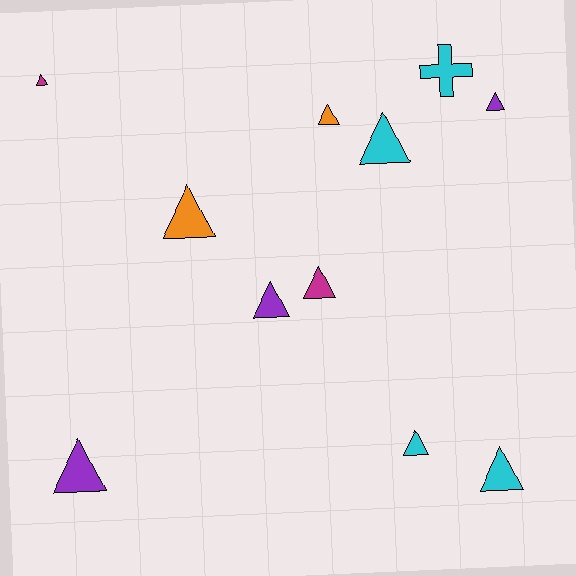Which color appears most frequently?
Cyan, with 4 objects.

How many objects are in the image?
There are 11 objects.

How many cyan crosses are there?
There is 1 cyan cross.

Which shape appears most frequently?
Triangle, with 10 objects.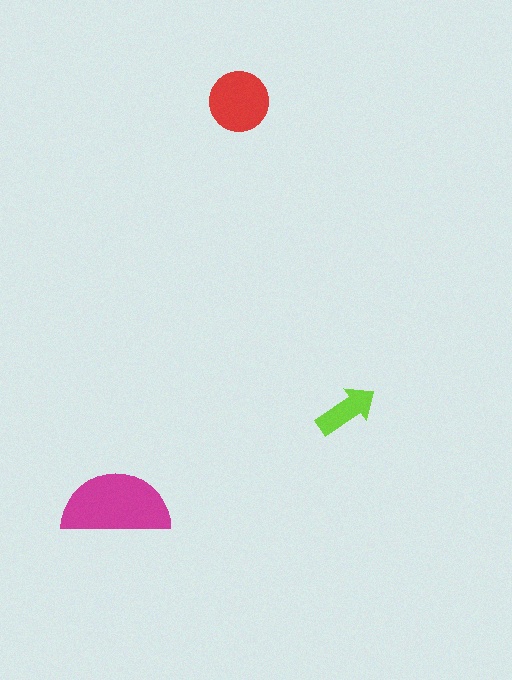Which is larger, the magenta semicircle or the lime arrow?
The magenta semicircle.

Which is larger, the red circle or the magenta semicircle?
The magenta semicircle.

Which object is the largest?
The magenta semicircle.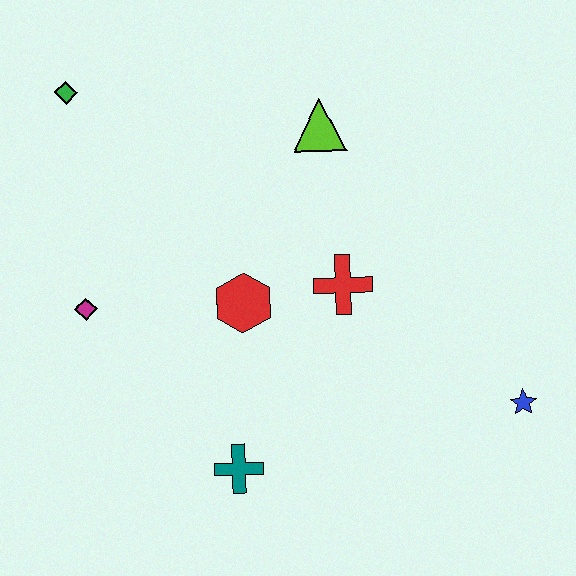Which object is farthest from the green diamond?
The blue star is farthest from the green diamond.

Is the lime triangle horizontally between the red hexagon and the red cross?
Yes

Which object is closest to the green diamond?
The magenta diamond is closest to the green diamond.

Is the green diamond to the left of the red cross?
Yes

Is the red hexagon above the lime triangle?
No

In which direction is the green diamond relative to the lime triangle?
The green diamond is to the left of the lime triangle.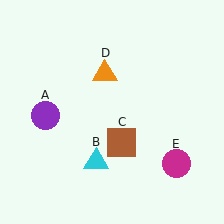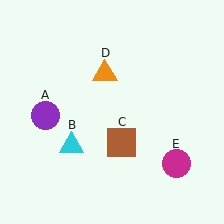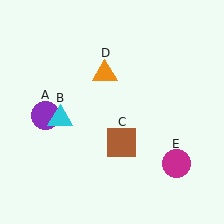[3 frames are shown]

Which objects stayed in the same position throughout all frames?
Purple circle (object A) and brown square (object C) and orange triangle (object D) and magenta circle (object E) remained stationary.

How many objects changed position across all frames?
1 object changed position: cyan triangle (object B).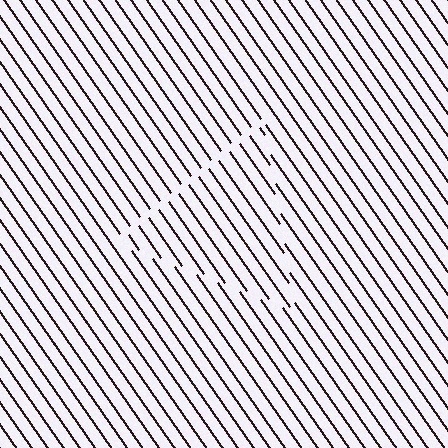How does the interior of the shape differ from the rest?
The interior of the shape contains the same grating, shifted by half a period — the contour is defined by the phase discontinuity where line-ends from the inner and outer gratings abut.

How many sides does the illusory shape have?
3 sides — the line-ends trace a triangle.